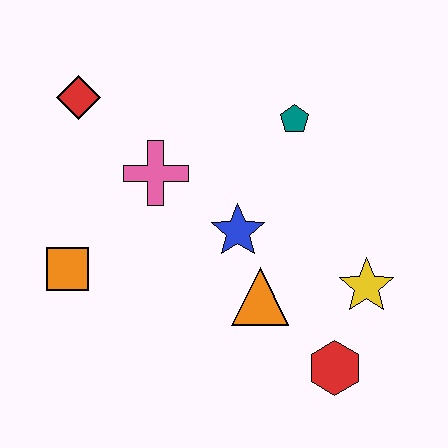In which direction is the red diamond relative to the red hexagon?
The red diamond is above the red hexagon.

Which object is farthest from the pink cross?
The red hexagon is farthest from the pink cross.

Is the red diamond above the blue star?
Yes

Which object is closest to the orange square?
The pink cross is closest to the orange square.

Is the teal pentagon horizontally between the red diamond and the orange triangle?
No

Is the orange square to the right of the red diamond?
No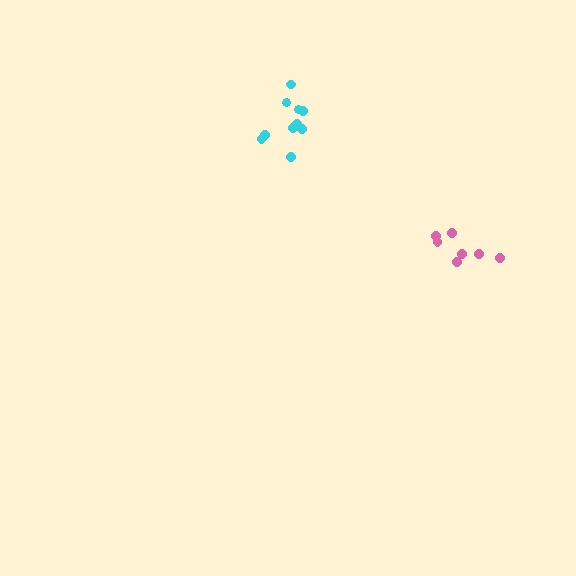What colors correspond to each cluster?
The clusters are colored: pink, cyan.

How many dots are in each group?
Group 1: 7 dots, Group 2: 10 dots (17 total).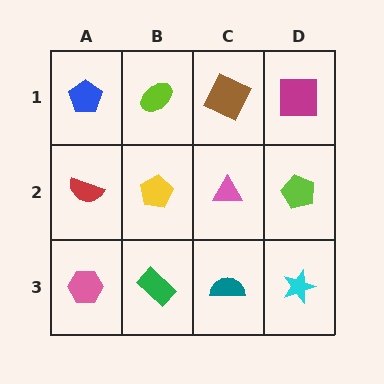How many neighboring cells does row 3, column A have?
2.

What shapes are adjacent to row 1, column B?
A yellow pentagon (row 2, column B), a blue pentagon (row 1, column A), a brown square (row 1, column C).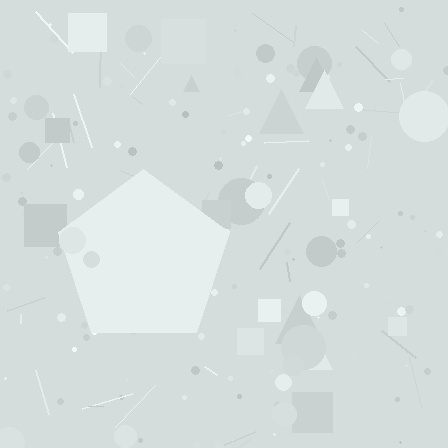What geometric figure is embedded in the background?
A pentagon is embedded in the background.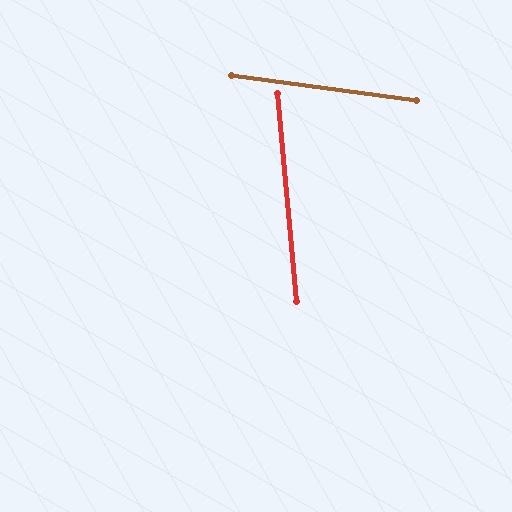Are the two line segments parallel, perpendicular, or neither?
Neither parallel nor perpendicular — they differ by about 77°.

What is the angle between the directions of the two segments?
Approximately 77 degrees.